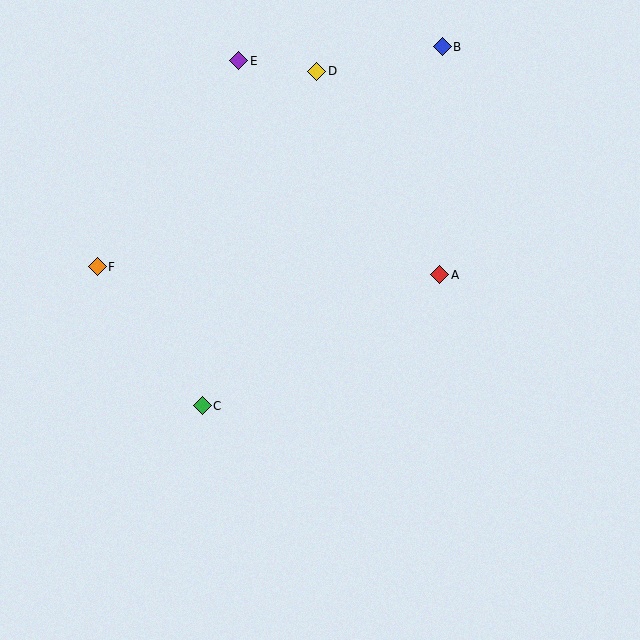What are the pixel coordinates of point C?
Point C is at (202, 406).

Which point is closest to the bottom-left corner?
Point C is closest to the bottom-left corner.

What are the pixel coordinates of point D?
Point D is at (317, 71).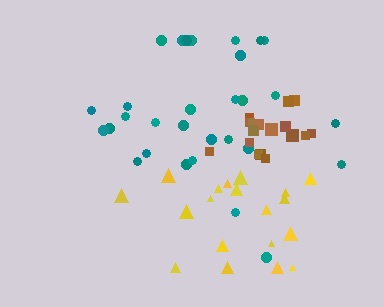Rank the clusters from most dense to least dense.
brown, teal, yellow.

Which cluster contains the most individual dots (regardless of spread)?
Teal (31).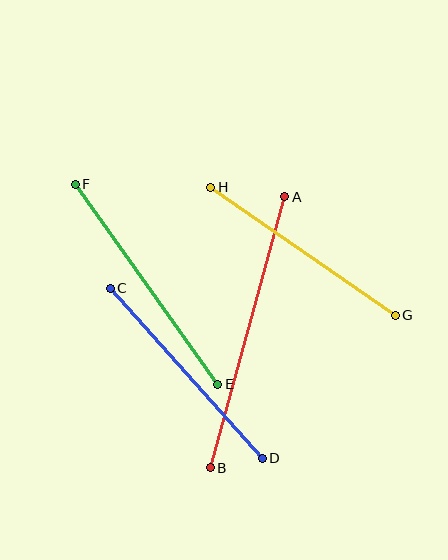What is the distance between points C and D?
The distance is approximately 228 pixels.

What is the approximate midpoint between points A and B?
The midpoint is at approximately (247, 332) pixels.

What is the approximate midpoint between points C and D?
The midpoint is at approximately (186, 373) pixels.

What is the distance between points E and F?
The distance is approximately 245 pixels.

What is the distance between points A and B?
The distance is approximately 281 pixels.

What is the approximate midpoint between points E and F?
The midpoint is at approximately (147, 284) pixels.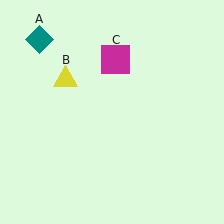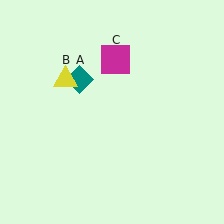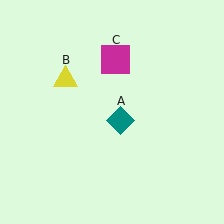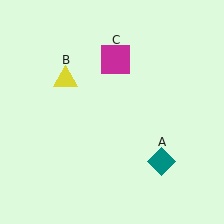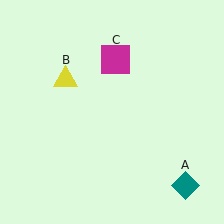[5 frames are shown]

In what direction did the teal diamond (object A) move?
The teal diamond (object A) moved down and to the right.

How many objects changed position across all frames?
1 object changed position: teal diamond (object A).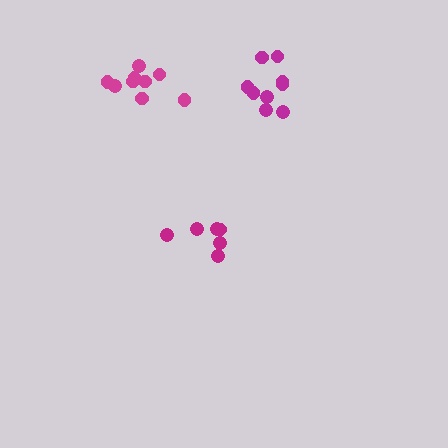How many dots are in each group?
Group 1: 6 dots, Group 2: 9 dots, Group 3: 9 dots (24 total).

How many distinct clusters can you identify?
There are 3 distinct clusters.